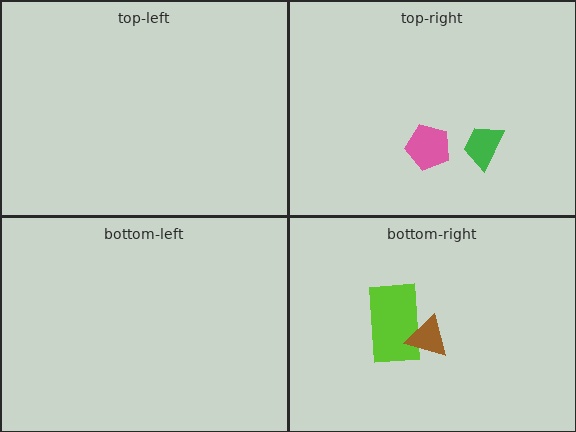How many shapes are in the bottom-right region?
2.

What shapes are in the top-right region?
The pink pentagon, the green trapezoid.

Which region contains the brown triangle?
The bottom-right region.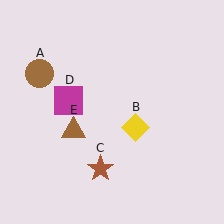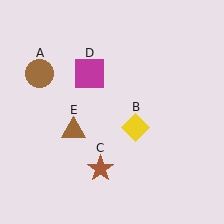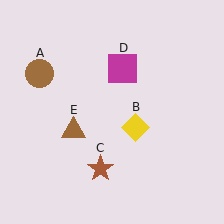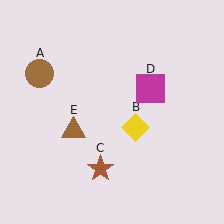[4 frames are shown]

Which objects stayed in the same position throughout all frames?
Brown circle (object A) and yellow diamond (object B) and brown star (object C) and brown triangle (object E) remained stationary.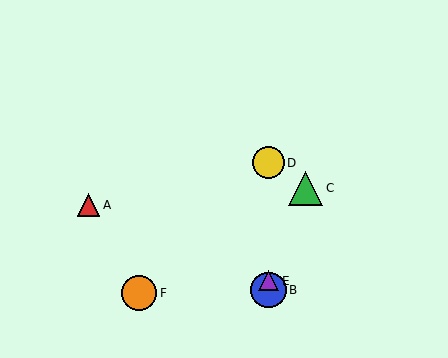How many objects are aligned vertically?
3 objects (B, D, E) are aligned vertically.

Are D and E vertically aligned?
Yes, both are at x≈268.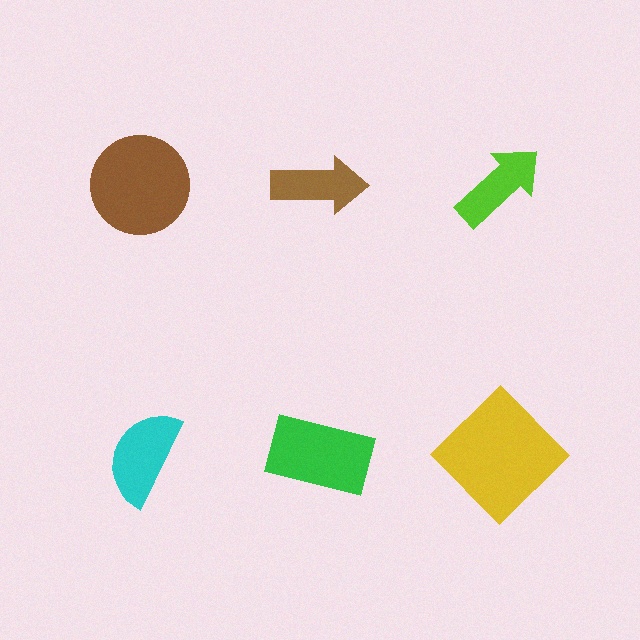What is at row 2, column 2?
A green rectangle.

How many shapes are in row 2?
3 shapes.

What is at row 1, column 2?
A brown arrow.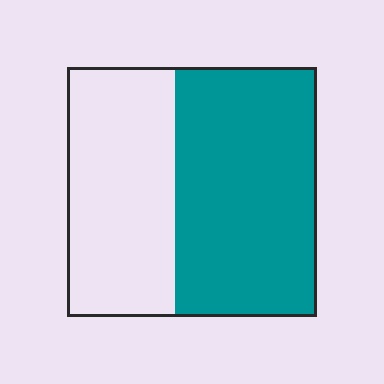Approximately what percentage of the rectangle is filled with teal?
Approximately 55%.